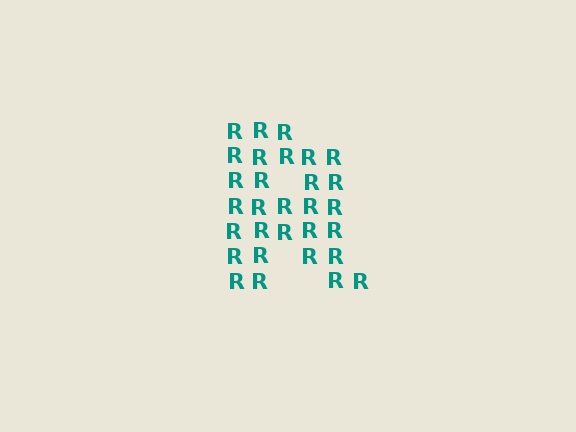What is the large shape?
The large shape is the letter R.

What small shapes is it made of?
It is made of small letter R's.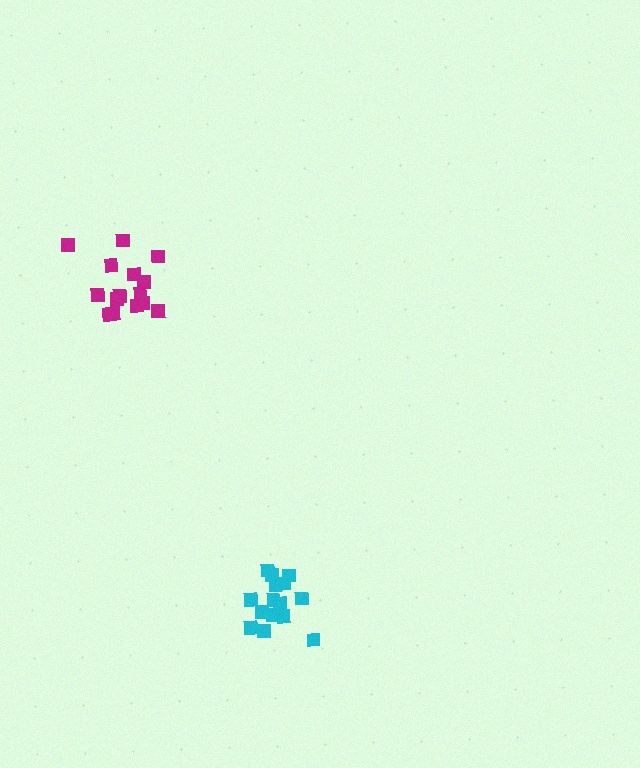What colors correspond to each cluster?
The clusters are colored: cyan, magenta.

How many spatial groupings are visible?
There are 2 spatial groupings.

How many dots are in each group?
Group 1: 15 dots, Group 2: 16 dots (31 total).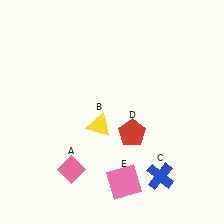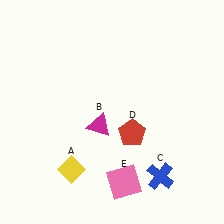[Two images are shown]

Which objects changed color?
A changed from pink to yellow. B changed from yellow to magenta.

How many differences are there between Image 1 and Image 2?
There are 2 differences between the two images.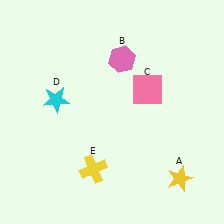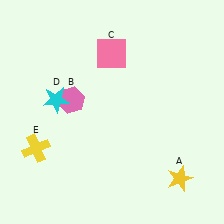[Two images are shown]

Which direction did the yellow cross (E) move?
The yellow cross (E) moved left.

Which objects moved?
The objects that moved are: the pink hexagon (B), the pink square (C), the yellow cross (E).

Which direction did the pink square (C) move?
The pink square (C) moved up.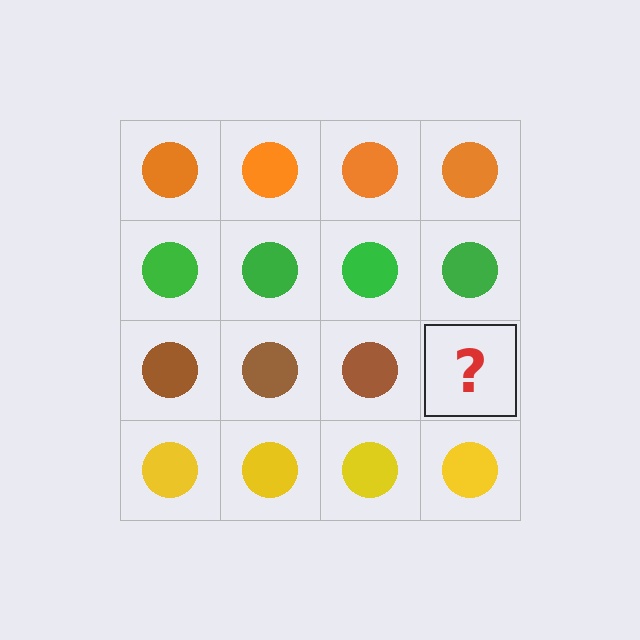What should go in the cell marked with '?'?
The missing cell should contain a brown circle.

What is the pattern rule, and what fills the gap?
The rule is that each row has a consistent color. The gap should be filled with a brown circle.